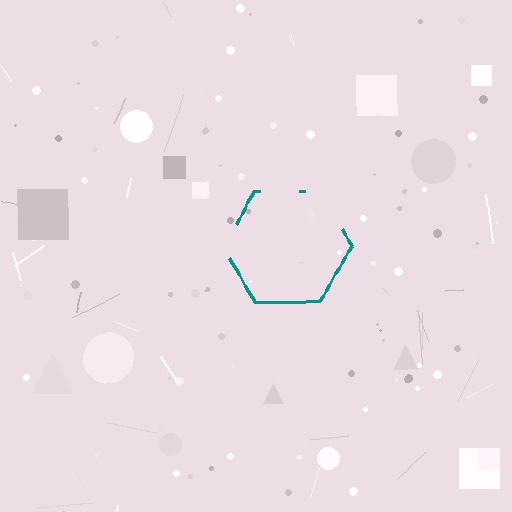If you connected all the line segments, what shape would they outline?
They would outline a hexagon.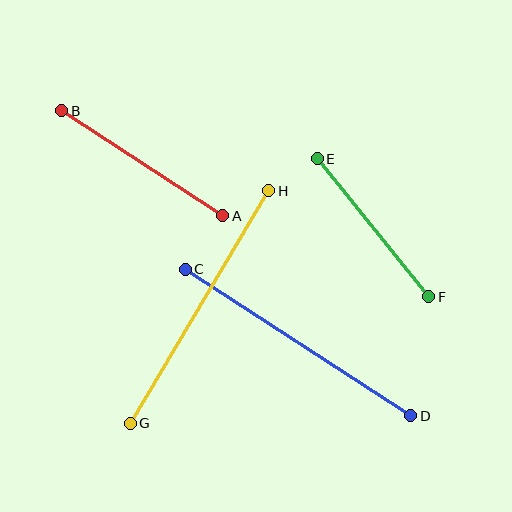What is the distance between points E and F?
The distance is approximately 177 pixels.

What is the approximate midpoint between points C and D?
The midpoint is at approximately (298, 342) pixels.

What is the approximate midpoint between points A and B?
The midpoint is at approximately (142, 163) pixels.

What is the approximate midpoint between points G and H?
The midpoint is at approximately (199, 307) pixels.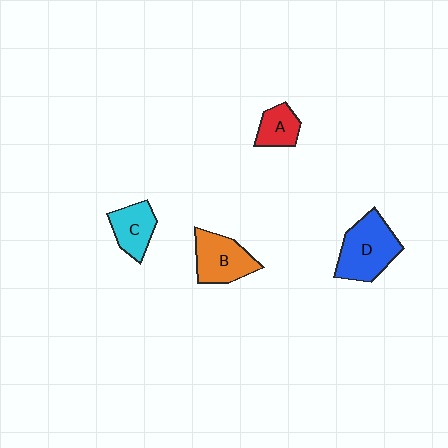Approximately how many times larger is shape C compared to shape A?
Approximately 1.3 times.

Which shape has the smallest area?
Shape A (red).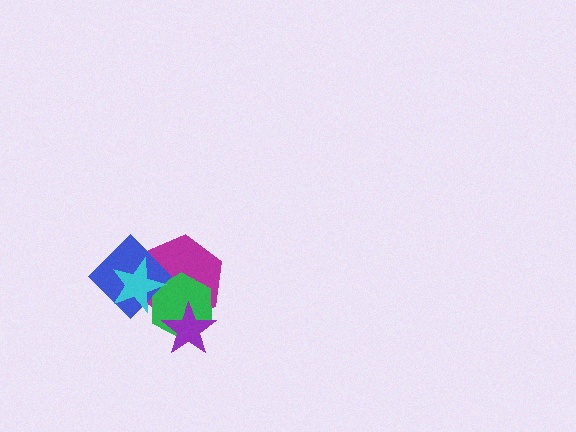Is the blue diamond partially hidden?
Yes, it is partially covered by another shape.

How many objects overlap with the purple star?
2 objects overlap with the purple star.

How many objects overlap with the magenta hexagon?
4 objects overlap with the magenta hexagon.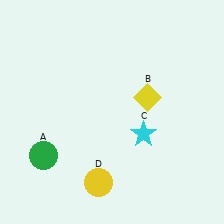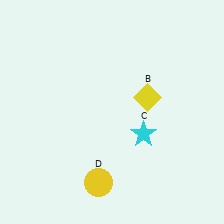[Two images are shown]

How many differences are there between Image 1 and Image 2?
There is 1 difference between the two images.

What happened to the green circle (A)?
The green circle (A) was removed in Image 2. It was in the bottom-left area of Image 1.